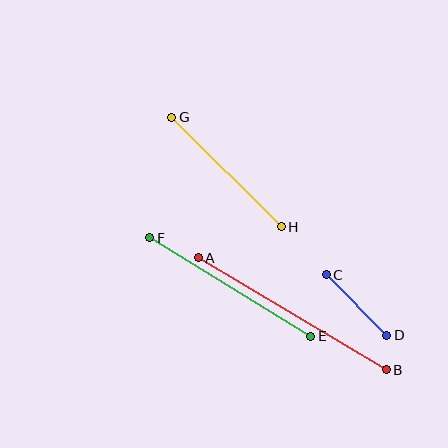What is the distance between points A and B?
The distance is approximately 219 pixels.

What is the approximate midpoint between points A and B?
The midpoint is at approximately (292, 314) pixels.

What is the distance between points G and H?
The distance is approximately 155 pixels.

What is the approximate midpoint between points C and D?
The midpoint is at approximately (357, 305) pixels.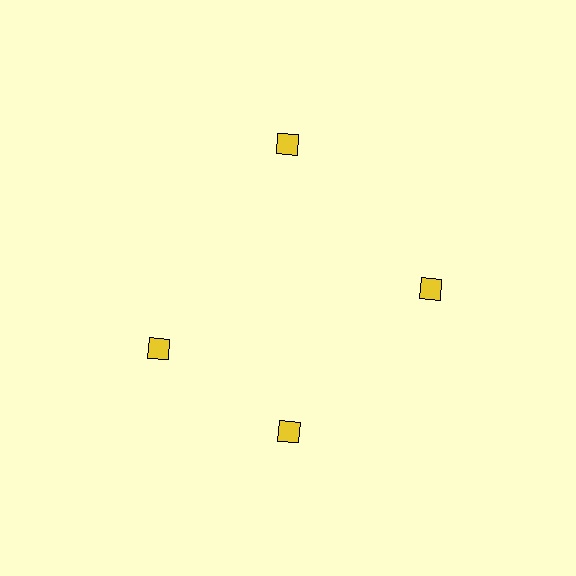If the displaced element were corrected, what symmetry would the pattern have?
It would have 4-fold rotational symmetry — the pattern would map onto itself every 90 degrees.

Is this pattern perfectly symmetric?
No. The 4 yellow squares are arranged in a ring, but one element near the 9 o'clock position is rotated out of alignment along the ring, breaking the 4-fold rotational symmetry.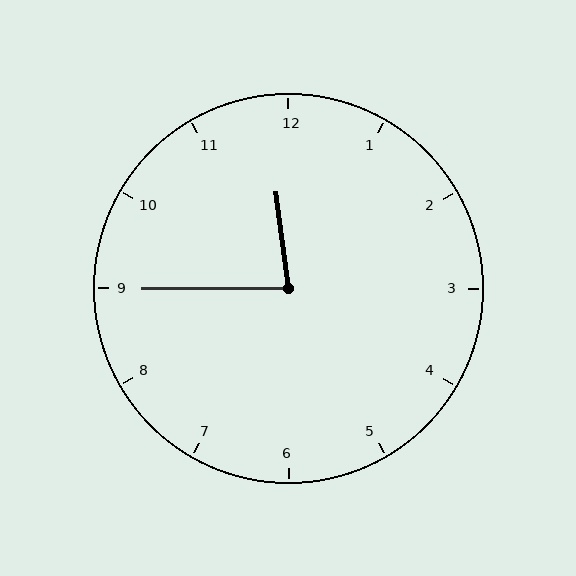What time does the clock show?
11:45.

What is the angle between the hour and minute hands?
Approximately 82 degrees.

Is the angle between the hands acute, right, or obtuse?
It is acute.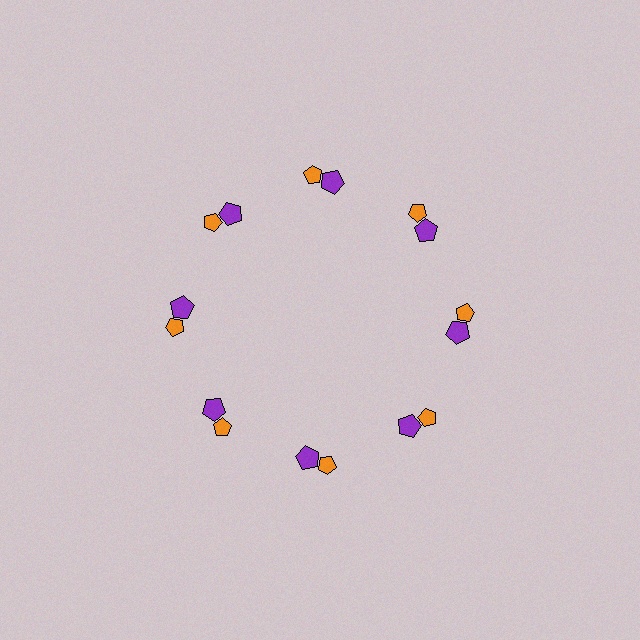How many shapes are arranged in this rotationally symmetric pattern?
There are 16 shapes, arranged in 8 groups of 2.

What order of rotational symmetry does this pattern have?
This pattern has 8-fold rotational symmetry.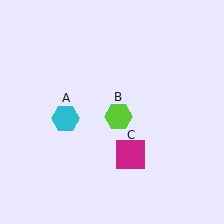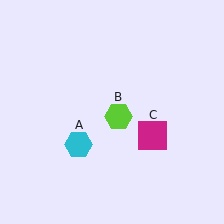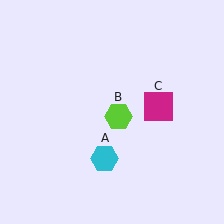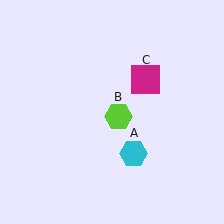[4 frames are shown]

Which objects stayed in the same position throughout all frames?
Lime hexagon (object B) remained stationary.